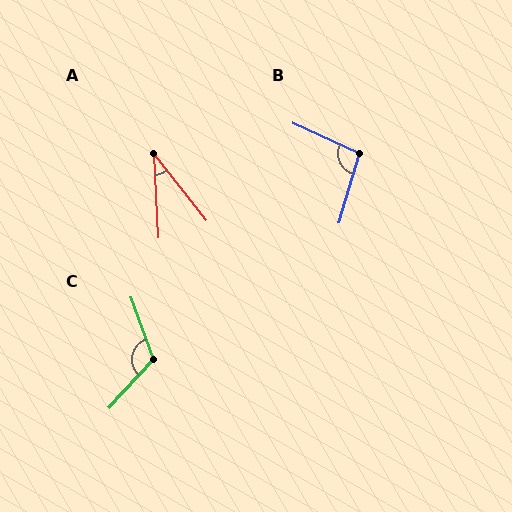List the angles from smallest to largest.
A (36°), B (98°), C (118°).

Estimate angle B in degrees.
Approximately 98 degrees.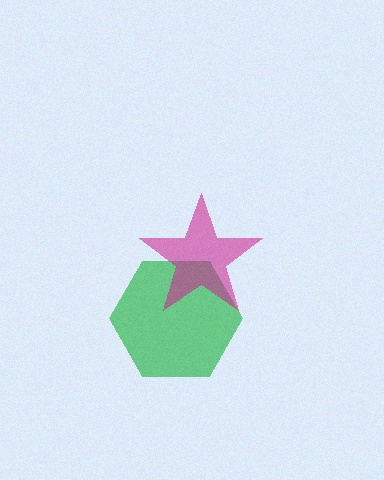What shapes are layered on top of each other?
The layered shapes are: a green hexagon, a magenta star.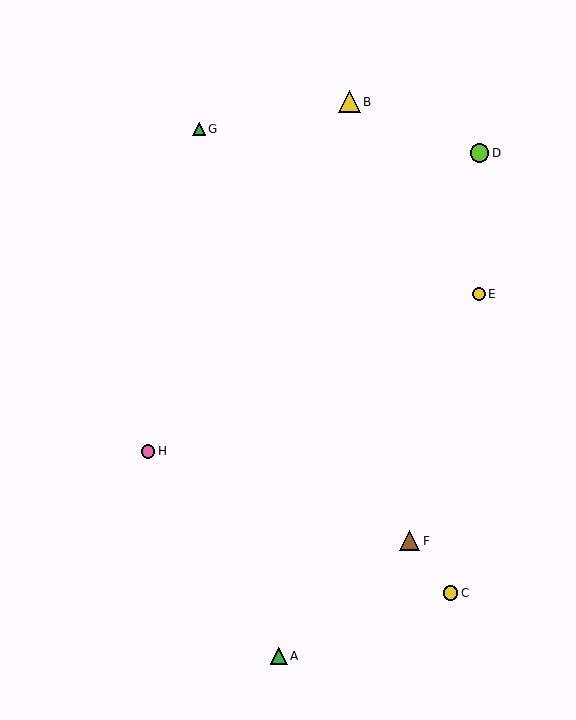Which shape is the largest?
The yellow triangle (labeled B) is the largest.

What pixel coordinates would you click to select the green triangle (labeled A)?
Click at (279, 656) to select the green triangle A.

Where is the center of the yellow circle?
The center of the yellow circle is at (451, 593).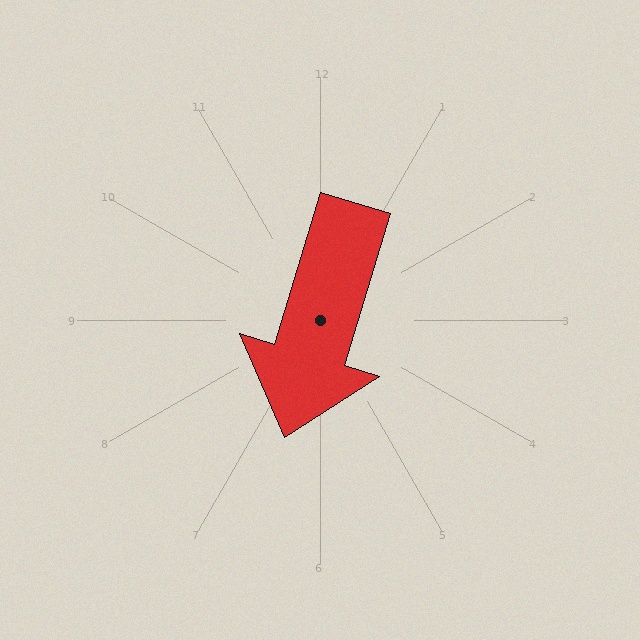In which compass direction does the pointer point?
South.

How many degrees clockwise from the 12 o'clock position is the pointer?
Approximately 197 degrees.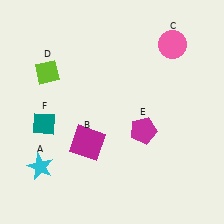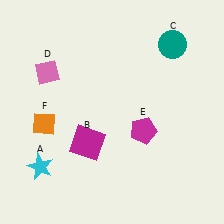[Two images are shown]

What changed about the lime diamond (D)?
In Image 1, D is lime. In Image 2, it changed to pink.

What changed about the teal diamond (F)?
In Image 1, F is teal. In Image 2, it changed to orange.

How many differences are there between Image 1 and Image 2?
There are 3 differences between the two images.